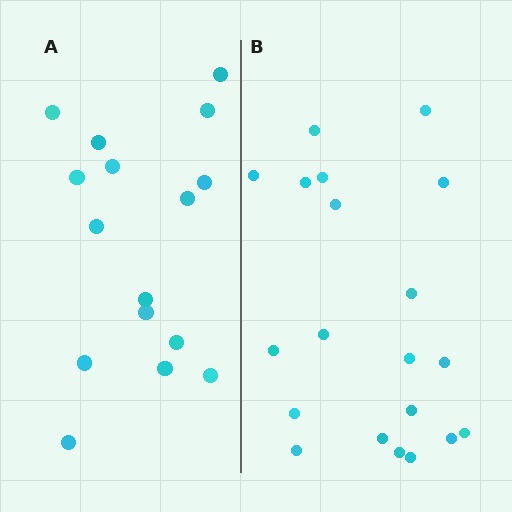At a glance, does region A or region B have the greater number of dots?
Region B (the right region) has more dots.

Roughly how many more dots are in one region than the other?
Region B has about 4 more dots than region A.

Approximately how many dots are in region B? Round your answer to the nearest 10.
About 20 dots.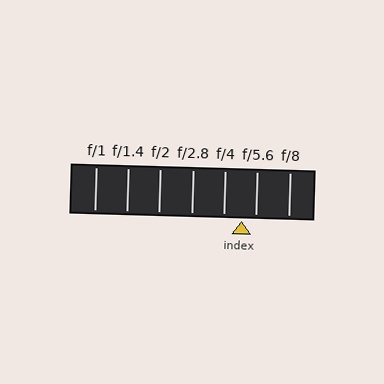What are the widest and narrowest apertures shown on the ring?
The widest aperture shown is f/1 and the narrowest is f/8.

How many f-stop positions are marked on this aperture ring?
There are 7 f-stop positions marked.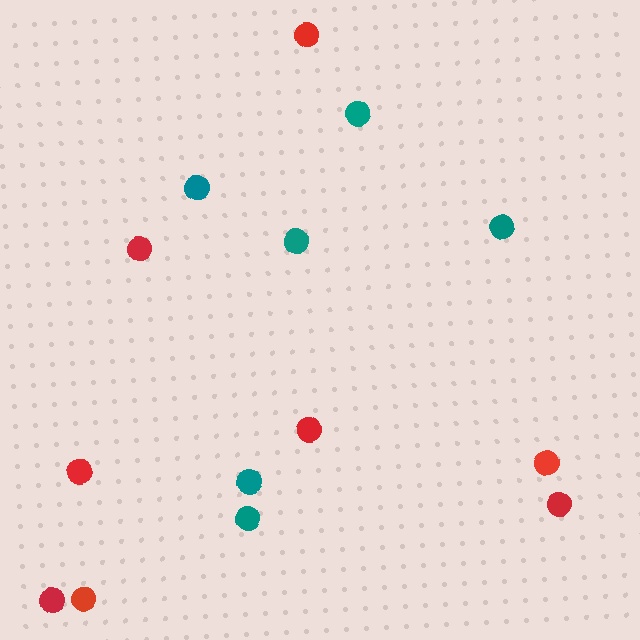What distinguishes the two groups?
There are 2 groups: one group of red circles (8) and one group of teal circles (6).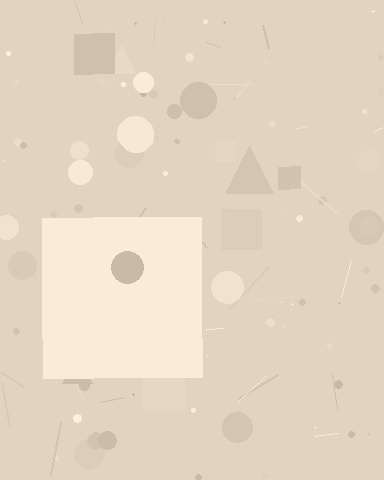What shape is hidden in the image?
A square is hidden in the image.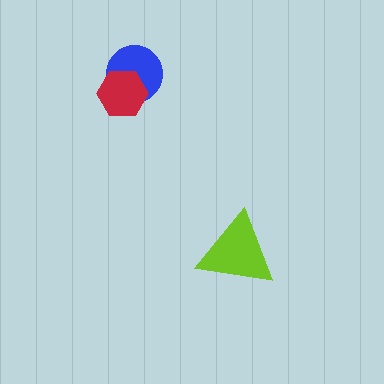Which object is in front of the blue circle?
The red hexagon is in front of the blue circle.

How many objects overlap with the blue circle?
1 object overlaps with the blue circle.